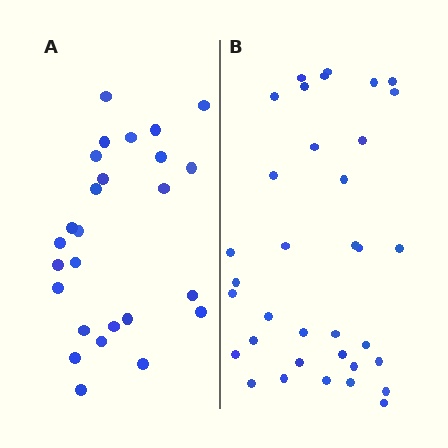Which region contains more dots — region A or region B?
Region B (the right region) has more dots.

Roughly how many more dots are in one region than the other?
Region B has roughly 8 or so more dots than region A.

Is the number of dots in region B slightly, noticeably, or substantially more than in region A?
Region B has noticeably more, but not dramatically so. The ratio is roughly 1.3 to 1.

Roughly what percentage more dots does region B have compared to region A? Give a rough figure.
About 35% more.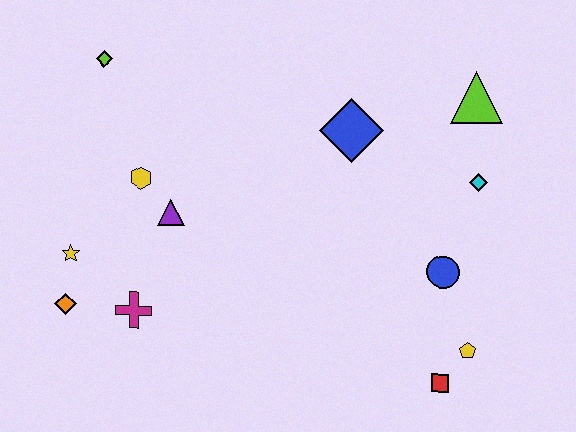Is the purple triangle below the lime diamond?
Yes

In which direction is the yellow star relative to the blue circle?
The yellow star is to the left of the blue circle.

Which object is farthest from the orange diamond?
The lime triangle is farthest from the orange diamond.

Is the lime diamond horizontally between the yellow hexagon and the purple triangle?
No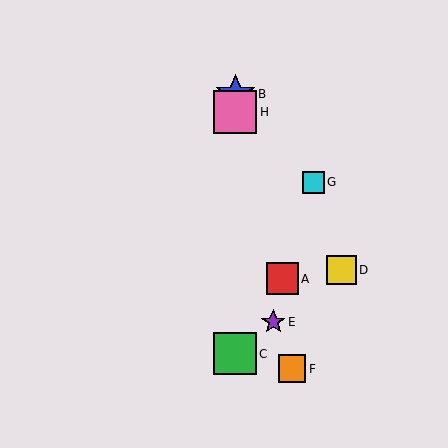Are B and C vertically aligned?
Yes, both are at x≈235.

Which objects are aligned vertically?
Objects B, C, H are aligned vertically.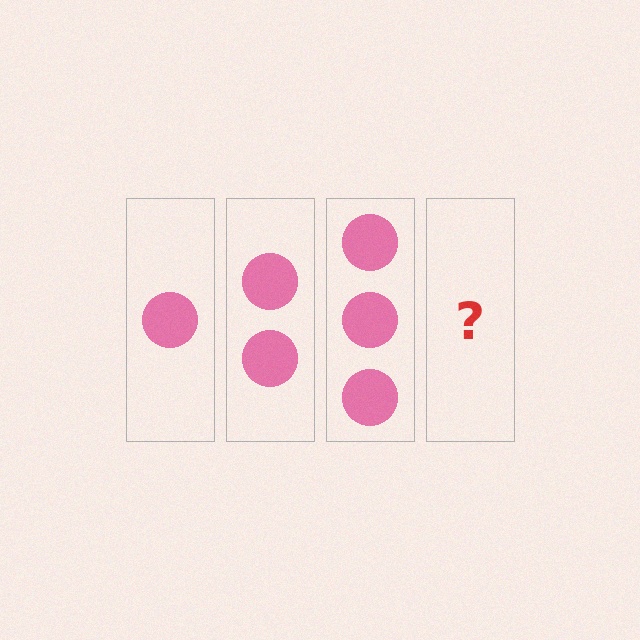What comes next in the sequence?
The next element should be 4 circles.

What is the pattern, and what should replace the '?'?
The pattern is that each step adds one more circle. The '?' should be 4 circles.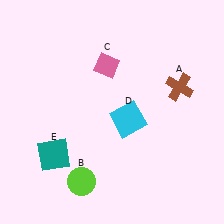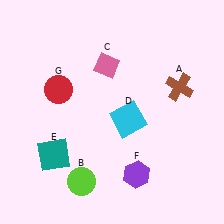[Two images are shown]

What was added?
A purple hexagon (F), a red circle (G) were added in Image 2.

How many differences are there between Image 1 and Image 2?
There are 2 differences between the two images.